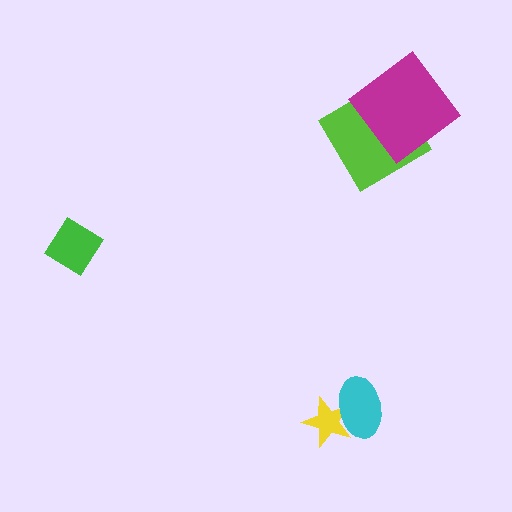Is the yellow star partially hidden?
Yes, it is partially covered by another shape.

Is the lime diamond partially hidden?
Yes, it is partially covered by another shape.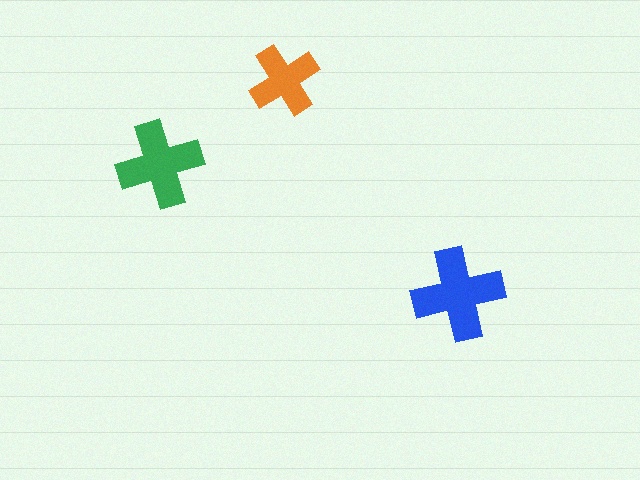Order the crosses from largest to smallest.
the blue one, the green one, the orange one.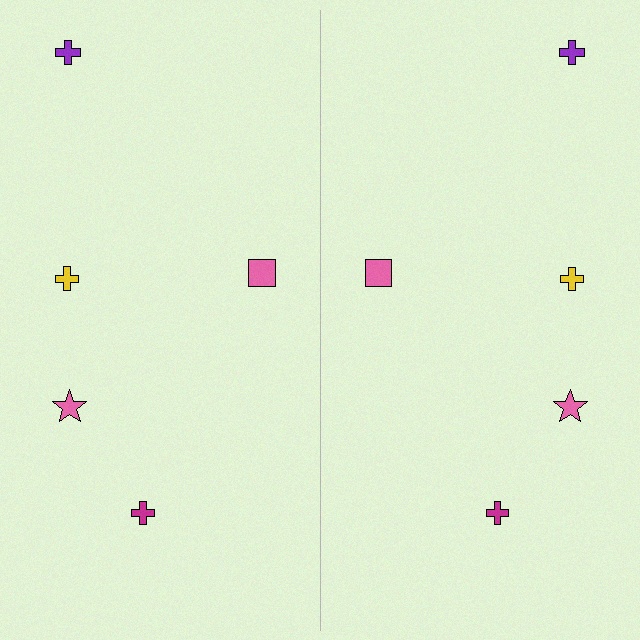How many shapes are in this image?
There are 10 shapes in this image.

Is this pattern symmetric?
Yes, this pattern has bilateral (reflection) symmetry.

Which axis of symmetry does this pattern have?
The pattern has a vertical axis of symmetry running through the center of the image.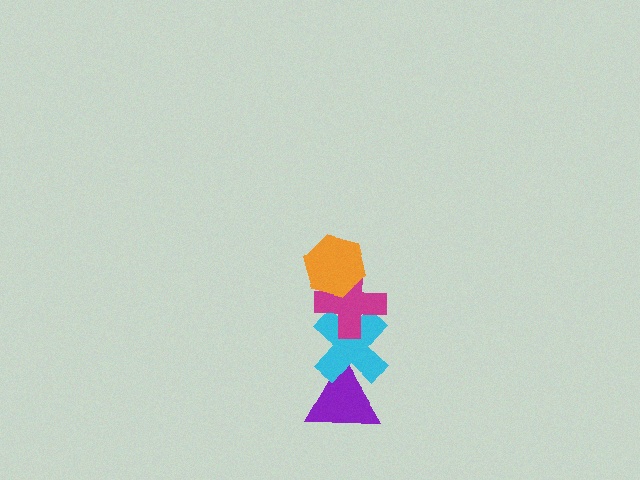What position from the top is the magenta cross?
The magenta cross is 2nd from the top.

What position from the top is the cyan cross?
The cyan cross is 3rd from the top.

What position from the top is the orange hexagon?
The orange hexagon is 1st from the top.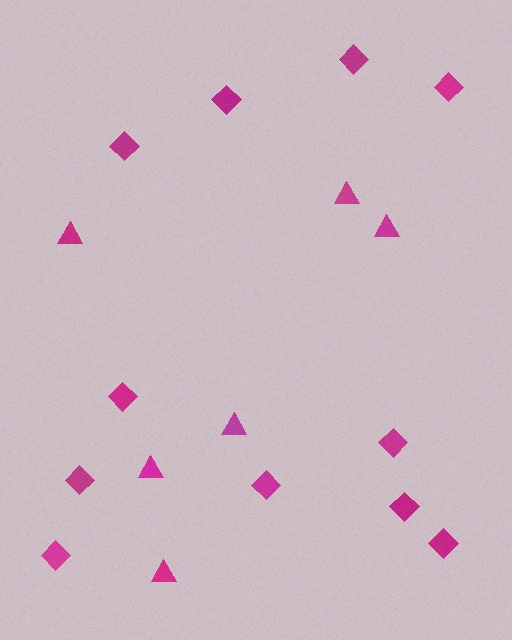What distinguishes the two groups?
There are 2 groups: one group of triangles (6) and one group of diamonds (11).